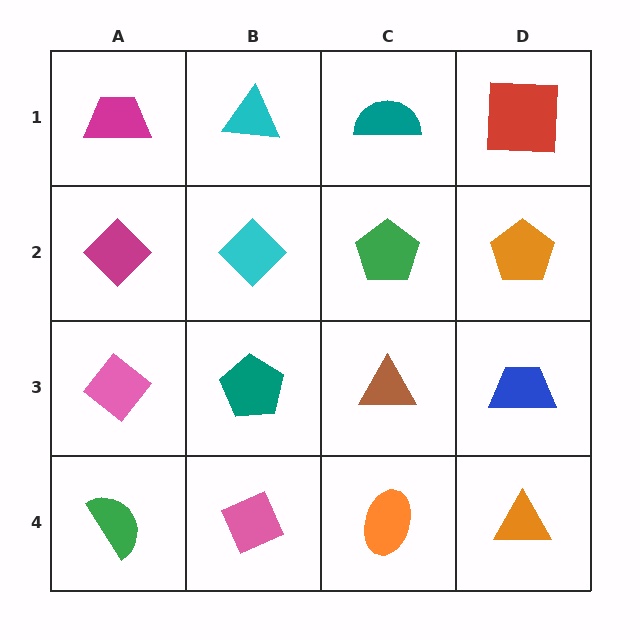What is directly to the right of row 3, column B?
A brown triangle.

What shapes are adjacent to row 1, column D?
An orange pentagon (row 2, column D), a teal semicircle (row 1, column C).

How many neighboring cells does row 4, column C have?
3.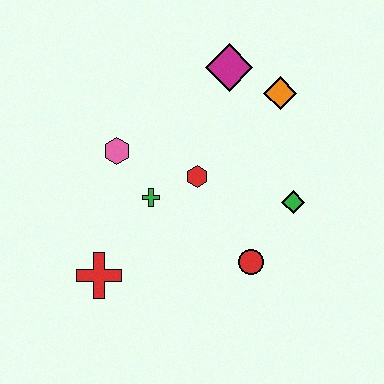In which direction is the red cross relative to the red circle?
The red cross is to the left of the red circle.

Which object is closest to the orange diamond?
The magenta diamond is closest to the orange diamond.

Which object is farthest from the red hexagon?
The red cross is farthest from the red hexagon.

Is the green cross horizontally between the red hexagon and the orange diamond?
No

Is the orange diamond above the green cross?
Yes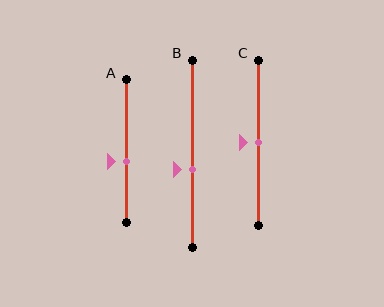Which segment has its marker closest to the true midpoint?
Segment C has its marker closest to the true midpoint.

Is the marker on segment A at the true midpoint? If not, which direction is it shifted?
No, the marker on segment A is shifted downward by about 7% of the segment length.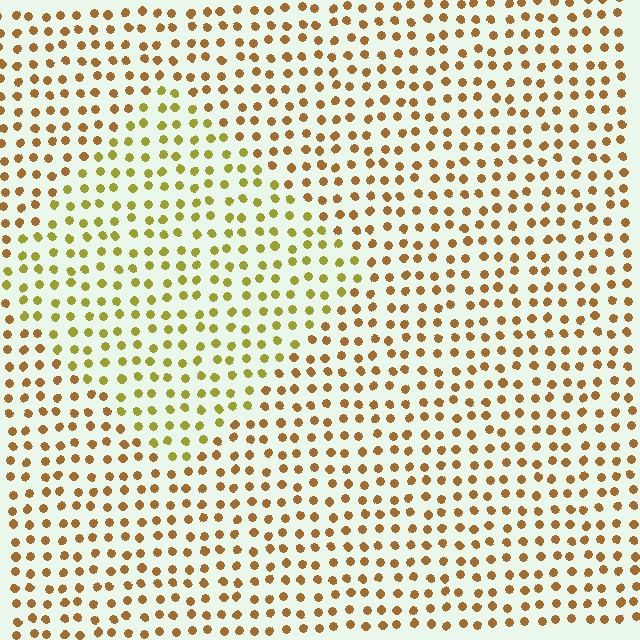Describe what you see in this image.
The image is filled with small brown elements in a uniform arrangement. A diamond-shaped region is visible where the elements are tinted to a slightly different hue, forming a subtle color boundary.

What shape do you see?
I see a diamond.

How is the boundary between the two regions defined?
The boundary is defined purely by a slight shift in hue (about 30 degrees). Spacing, size, and orientation are identical on both sides.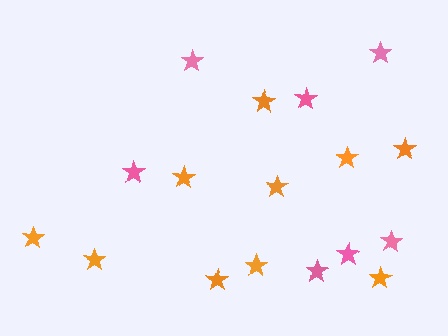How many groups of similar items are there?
There are 2 groups: one group of pink stars (7) and one group of orange stars (10).